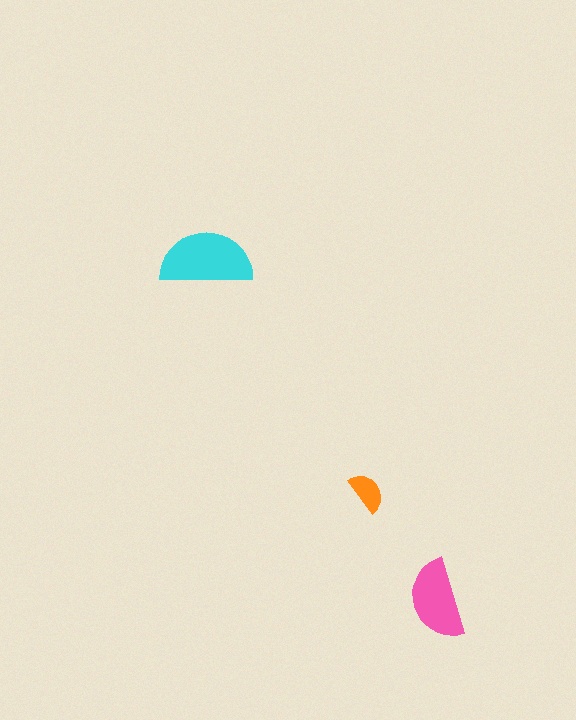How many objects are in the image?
There are 3 objects in the image.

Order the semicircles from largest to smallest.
the cyan one, the pink one, the orange one.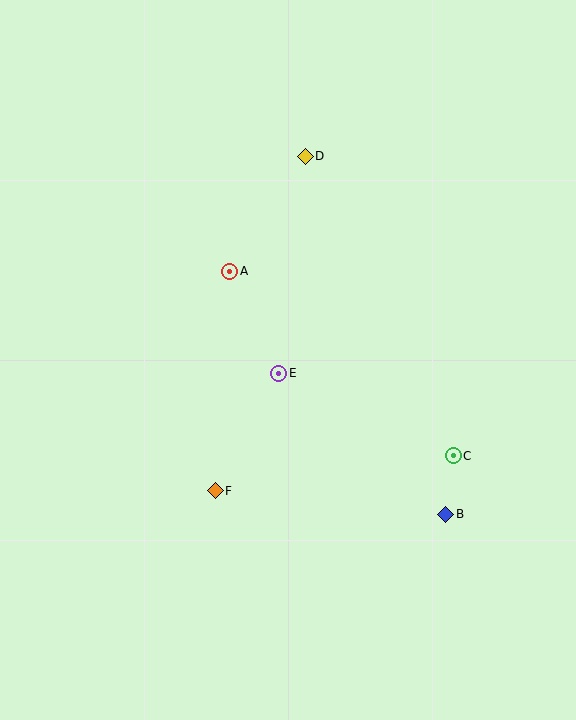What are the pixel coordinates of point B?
Point B is at (446, 514).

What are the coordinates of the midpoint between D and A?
The midpoint between D and A is at (267, 214).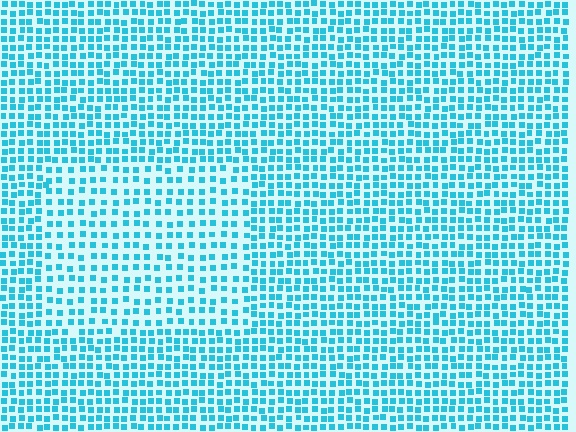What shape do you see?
I see a rectangle.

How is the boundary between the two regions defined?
The boundary is defined by a change in element density (approximately 1.6x ratio). All elements are the same color, size, and shape.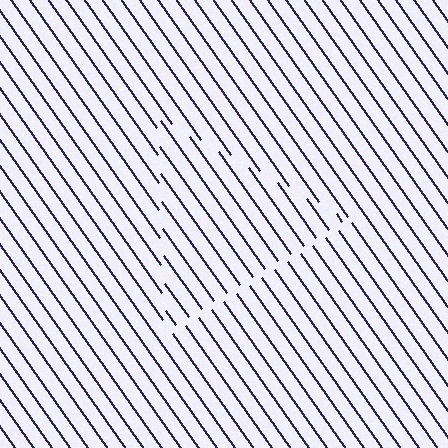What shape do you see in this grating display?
An illusory triangle. The interior of the shape contains the same grating, shifted by half a period — the contour is defined by the phase discontinuity where line-ends from the inner and outer gratings abut.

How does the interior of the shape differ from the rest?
The interior of the shape contains the same grating, shifted by half a period — the contour is defined by the phase discontinuity where line-ends from the inner and outer gratings abut.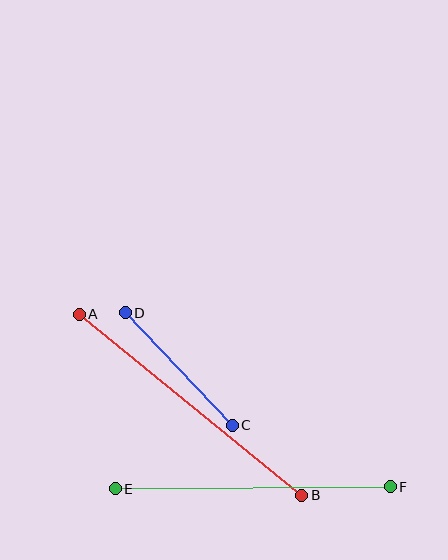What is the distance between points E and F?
The distance is approximately 275 pixels.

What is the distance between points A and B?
The distance is approximately 287 pixels.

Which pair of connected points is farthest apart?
Points A and B are farthest apart.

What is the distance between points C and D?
The distance is approximately 155 pixels.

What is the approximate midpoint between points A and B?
The midpoint is at approximately (190, 405) pixels.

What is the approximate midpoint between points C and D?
The midpoint is at approximately (179, 369) pixels.